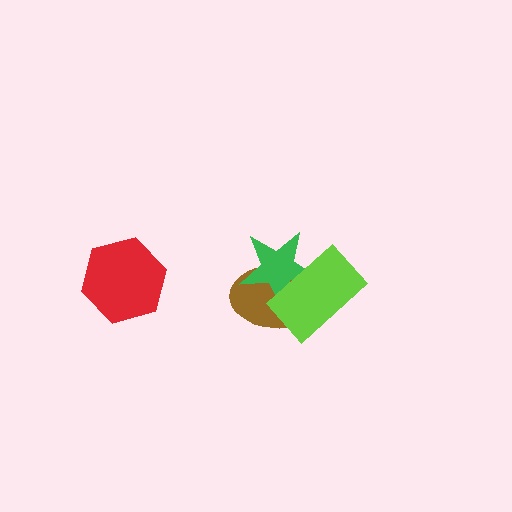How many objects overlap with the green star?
2 objects overlap with the green star.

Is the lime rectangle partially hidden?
No, no other shape covers it.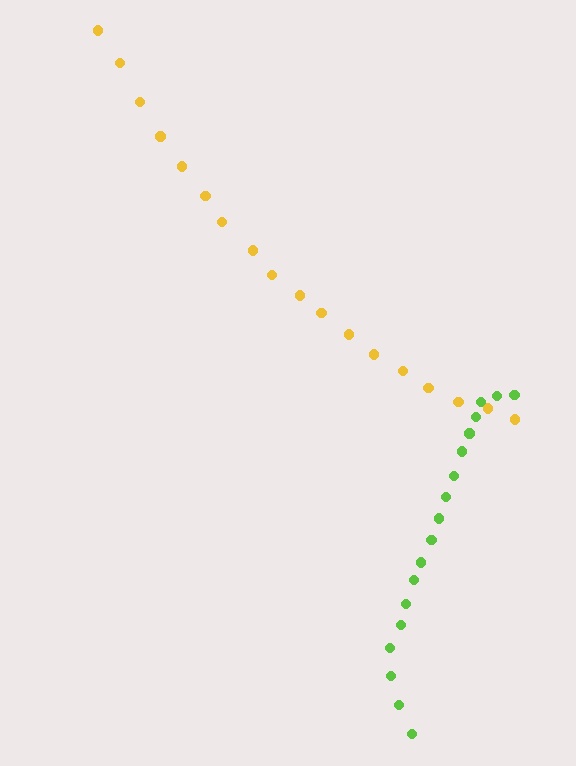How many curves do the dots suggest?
There are 2 distinct paths.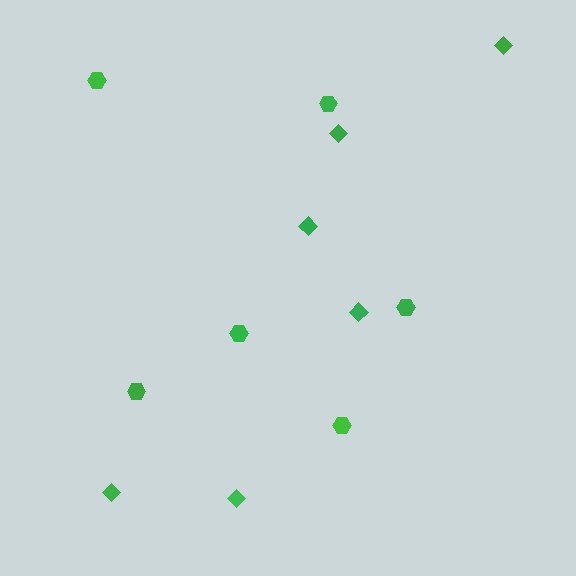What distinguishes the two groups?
There are 2 groups: one group of hexagons (6) and one group of diamonds (6).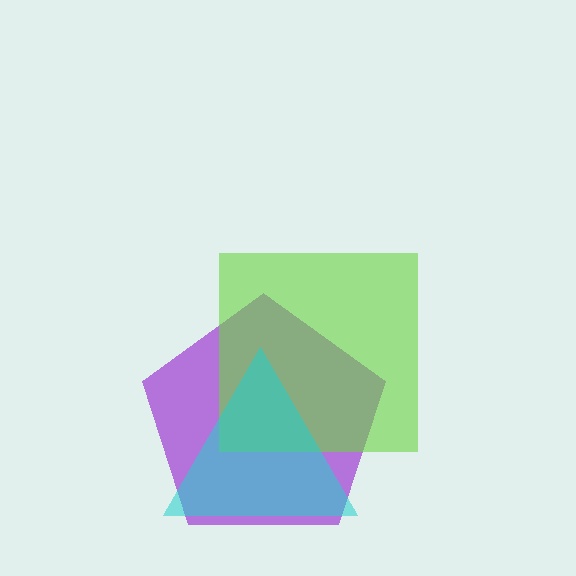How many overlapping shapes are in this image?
There are 3 overlapping shapes in the image.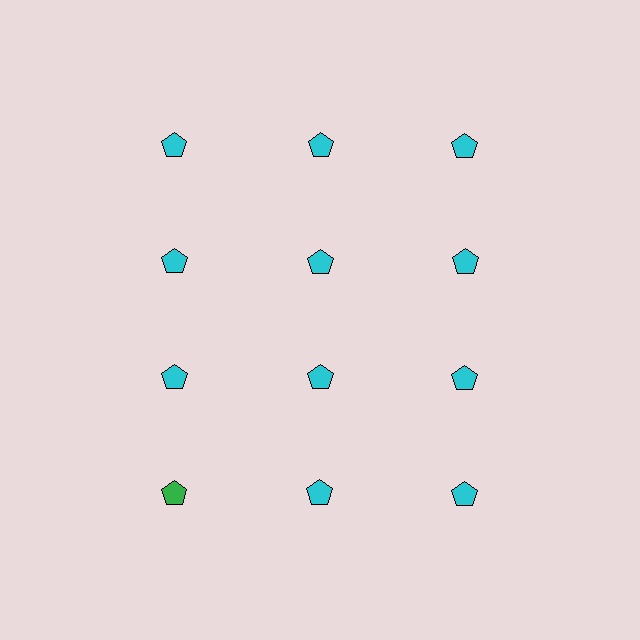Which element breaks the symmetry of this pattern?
The green pentagon in the fourth row, leftmost column breaks the symmetry. All other shapes are cyan pentagons.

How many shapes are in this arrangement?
There are 12 shapes arranged in a grid pattern.